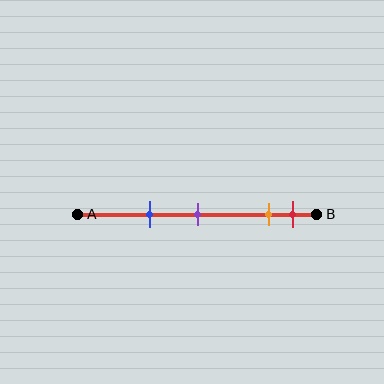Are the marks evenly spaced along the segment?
No, the marks are not evenly spaced.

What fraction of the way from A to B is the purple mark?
The purple mark is approximately 50% (0.5) of the way from A to B.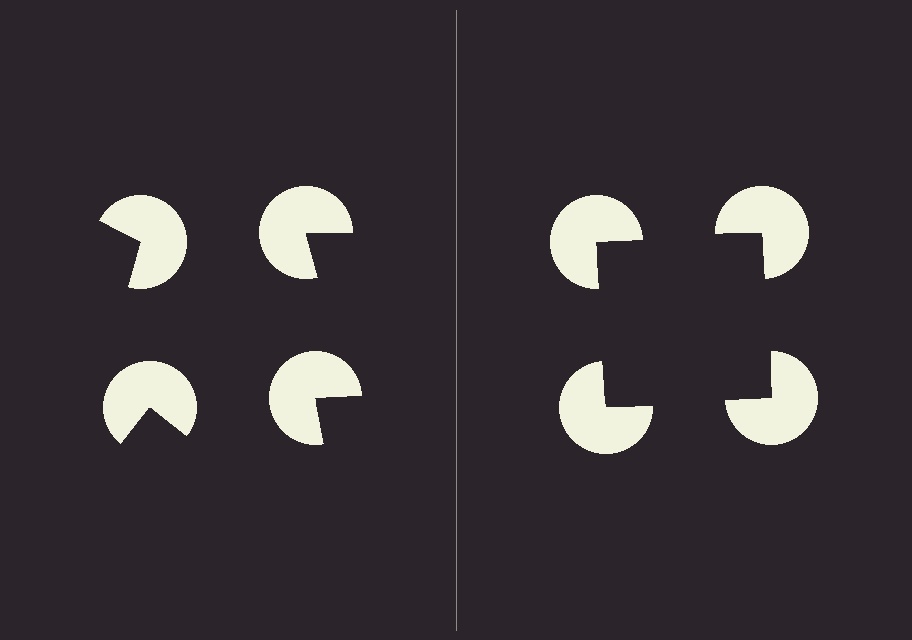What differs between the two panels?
The pac-man discs are positioned identically on both sides; only the wedge orientations differ. On the right they align to a square; on the left they are misaligned.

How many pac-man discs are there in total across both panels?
8 — 4 on each side.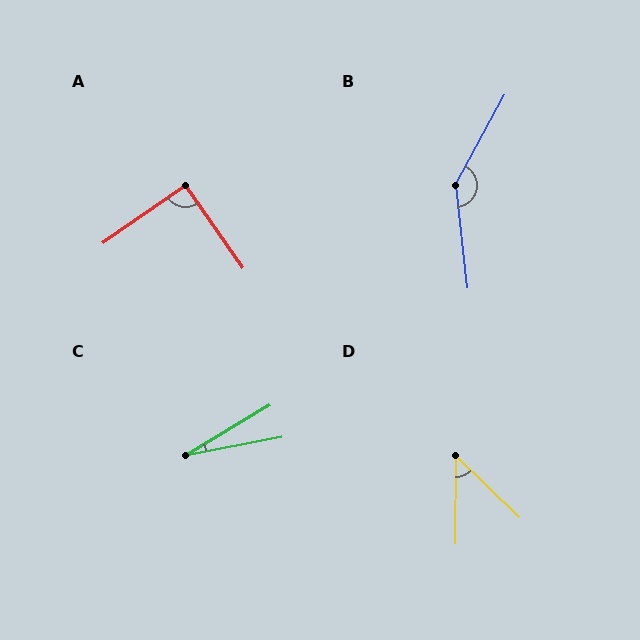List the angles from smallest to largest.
C (20°), D (46°), A (90°), B (145°).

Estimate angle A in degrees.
Approximately 90 degrees.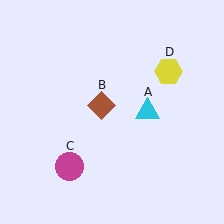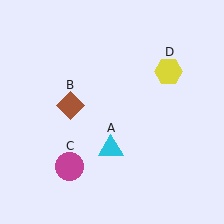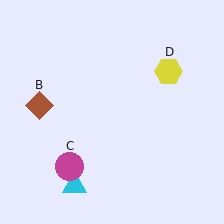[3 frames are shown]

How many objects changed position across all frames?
2 objects changed position: cyan triangle (object A), brown diamond (object B).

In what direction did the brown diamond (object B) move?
The brown diamond (object B) moved left.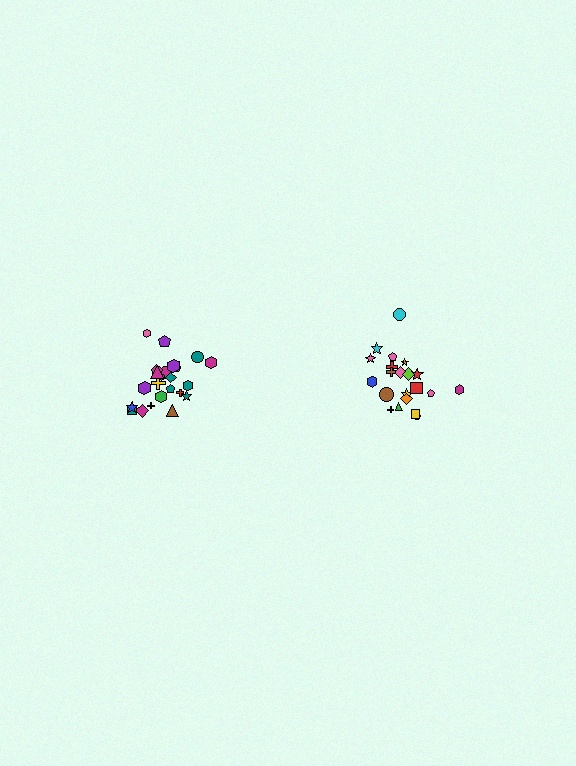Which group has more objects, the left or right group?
The left group.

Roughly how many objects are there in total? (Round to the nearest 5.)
Roughly 45 objects in total.